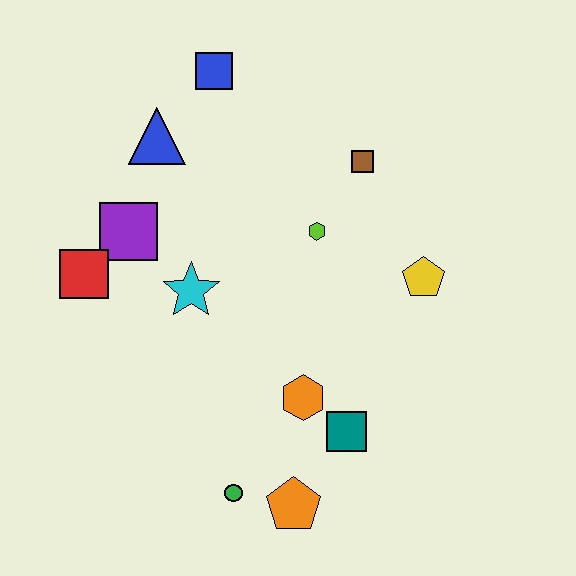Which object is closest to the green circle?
The orange pentagon is closest to the green circle.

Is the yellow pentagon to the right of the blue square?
Yes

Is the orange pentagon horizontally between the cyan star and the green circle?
No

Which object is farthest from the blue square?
The orange pentagon is farthest from the blue square.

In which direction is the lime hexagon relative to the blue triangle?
The lime hexagon is to the right of the blue triangle.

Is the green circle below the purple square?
Yes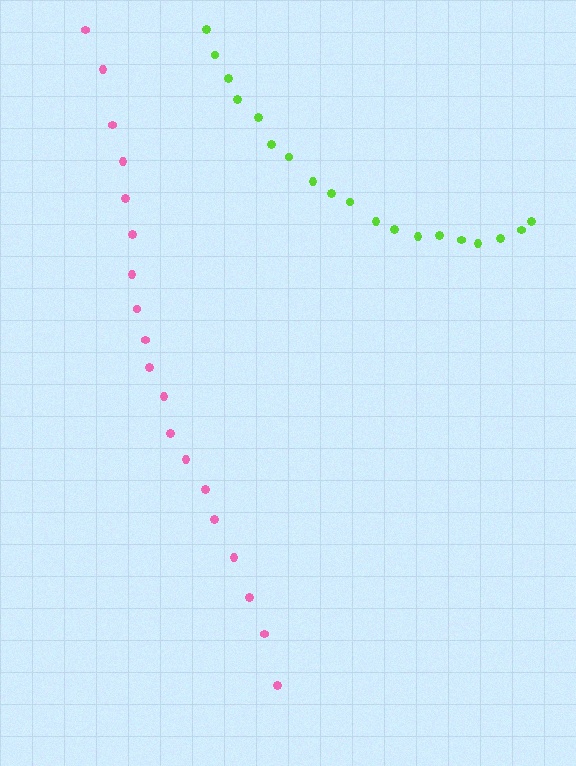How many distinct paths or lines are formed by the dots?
There are 2 distinct paths.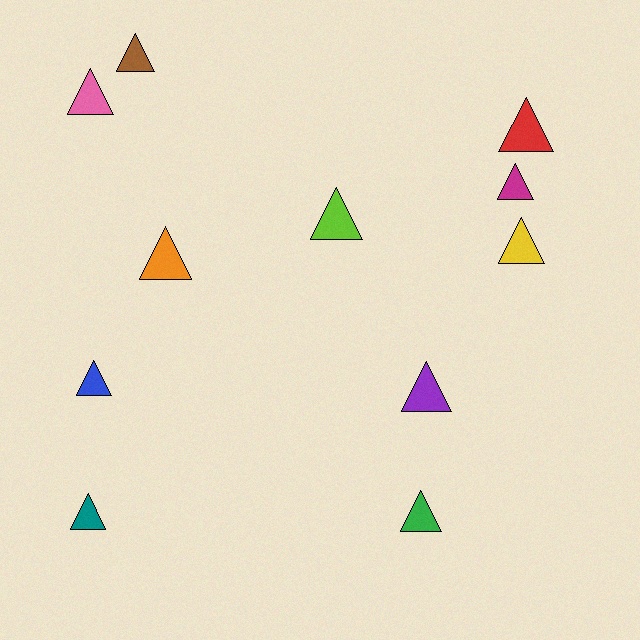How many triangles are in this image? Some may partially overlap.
There are 11 triangles.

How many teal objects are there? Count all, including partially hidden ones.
There is 1 teal object.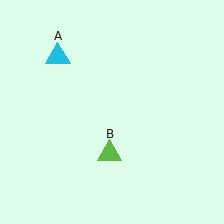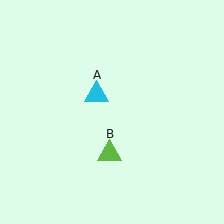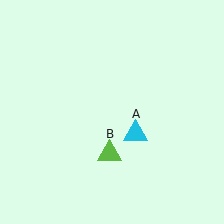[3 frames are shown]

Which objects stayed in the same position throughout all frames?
Lime triangle (object B) remained stationary.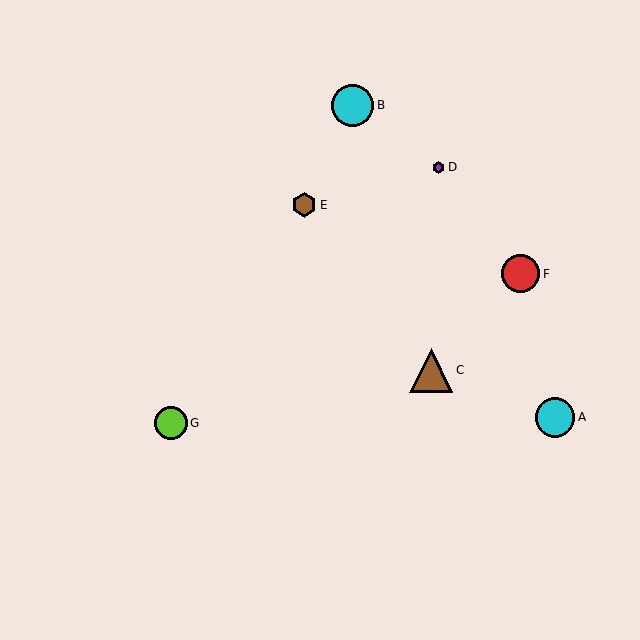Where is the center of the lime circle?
The center of the lime circle is at (171, 423).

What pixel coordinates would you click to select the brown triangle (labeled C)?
Click at (431, 370) to select the brown triangle C.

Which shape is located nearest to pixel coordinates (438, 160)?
The purple hexagon (labeled D) at (439, 167) is nearest to that location.